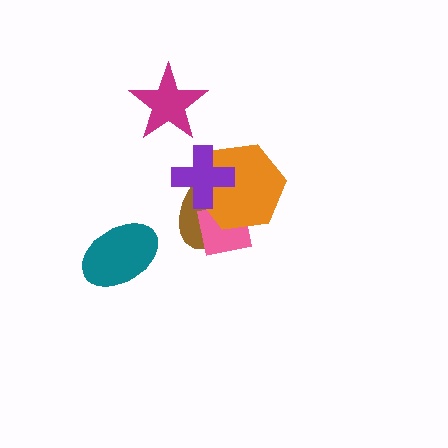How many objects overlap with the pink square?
3 objects overlap with the pink square.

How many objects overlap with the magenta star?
0 objects overlap with the magenta star.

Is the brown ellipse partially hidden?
Yes, it is partially covered by another shape.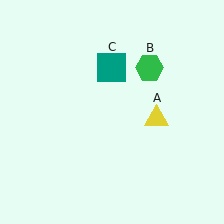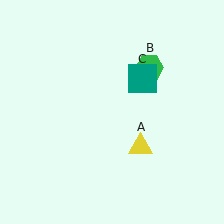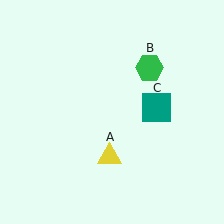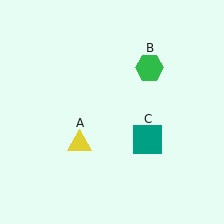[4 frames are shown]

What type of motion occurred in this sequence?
The yellow triangle (object A), teal square (object C) rotated clockwise around the center of the scene.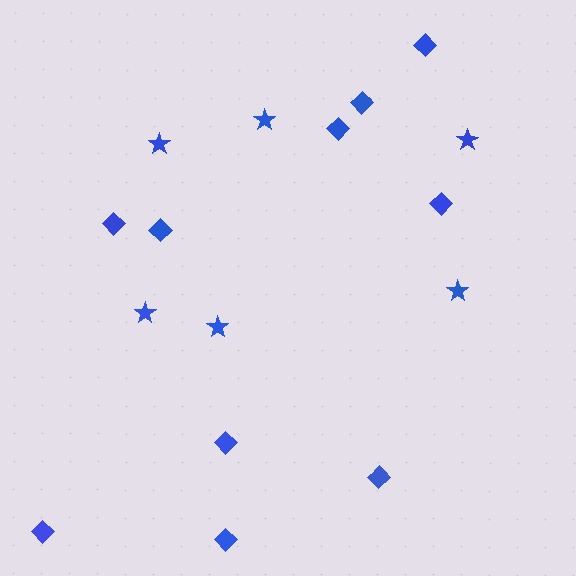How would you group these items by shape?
There are 2 groups: one group of stars (6) and one group of diamonds (10).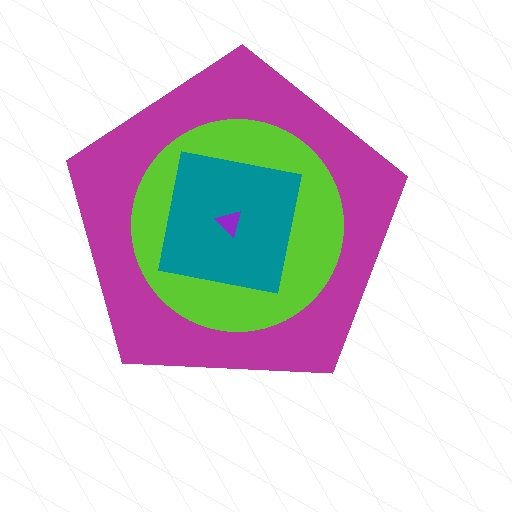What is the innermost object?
The purple triangle.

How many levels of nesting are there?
4.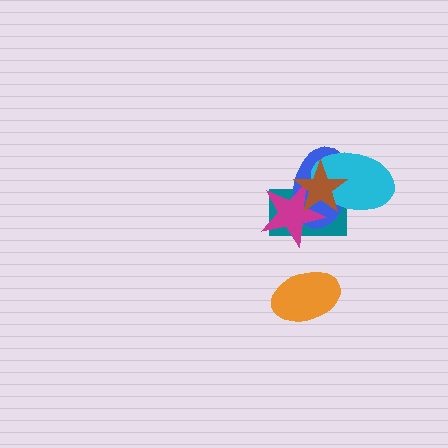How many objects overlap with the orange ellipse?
0 objects overlap with the orange ellipse.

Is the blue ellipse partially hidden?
Yes, it is partially covered by another shape.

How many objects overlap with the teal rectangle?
4 objects overlap with the teal rectangle.